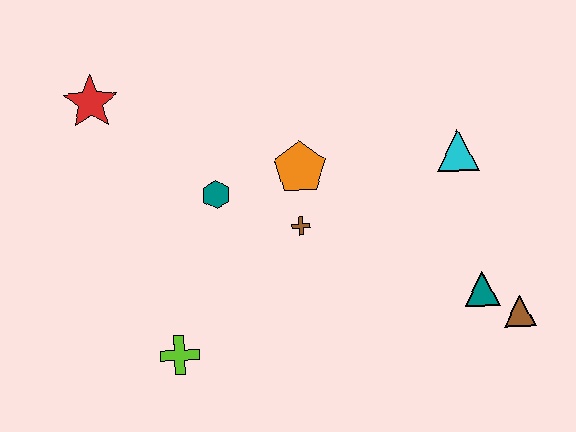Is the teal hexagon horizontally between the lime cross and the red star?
No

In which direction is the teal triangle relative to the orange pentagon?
The teal triangle is to the right of the orange pentagon.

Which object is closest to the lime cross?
The teal hexagon is closest to the lime cross.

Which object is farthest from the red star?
The brown triangle is farthest from the red star.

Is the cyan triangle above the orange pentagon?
Yes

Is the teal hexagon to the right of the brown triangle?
No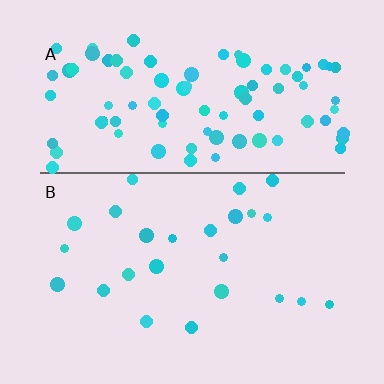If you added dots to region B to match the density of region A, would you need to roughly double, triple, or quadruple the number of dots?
Approximately quadruple.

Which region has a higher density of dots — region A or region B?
A (the top).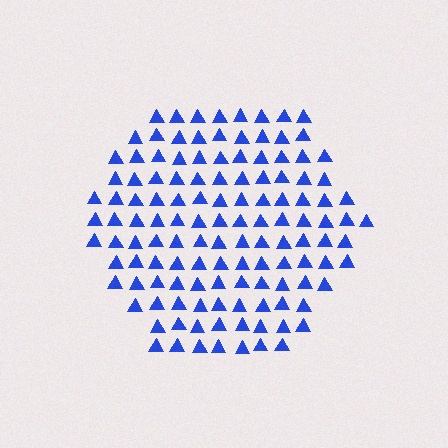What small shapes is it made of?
It is made of small triangles.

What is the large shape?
The large shape is a hexagon.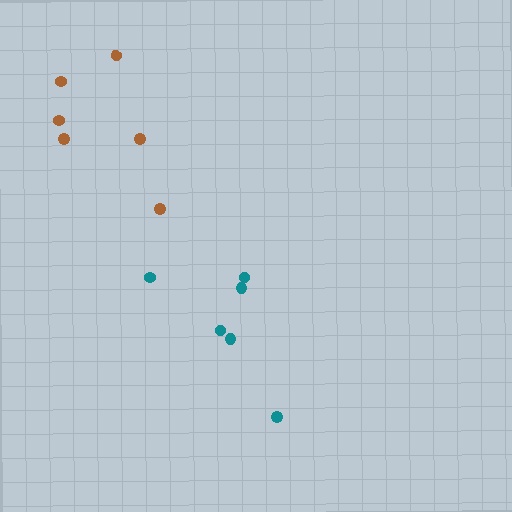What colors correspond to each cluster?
The clusters are colored: teal, brown.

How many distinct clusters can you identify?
There are 2 distinct clusters.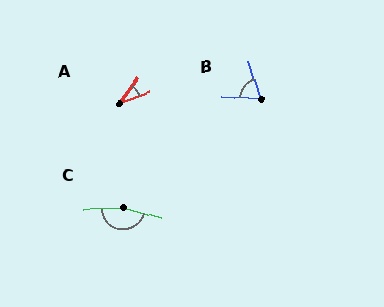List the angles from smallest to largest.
A (35°), B (68°), C (162°).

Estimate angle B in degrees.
Approximately 68 degrees.